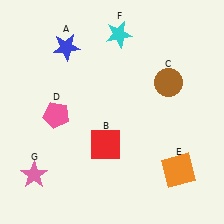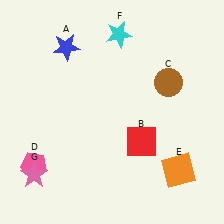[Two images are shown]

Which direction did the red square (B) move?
The red square (B) moved right.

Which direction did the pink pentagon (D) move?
The pink pentagon (D) moved down.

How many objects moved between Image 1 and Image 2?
2 objects moved between the two images.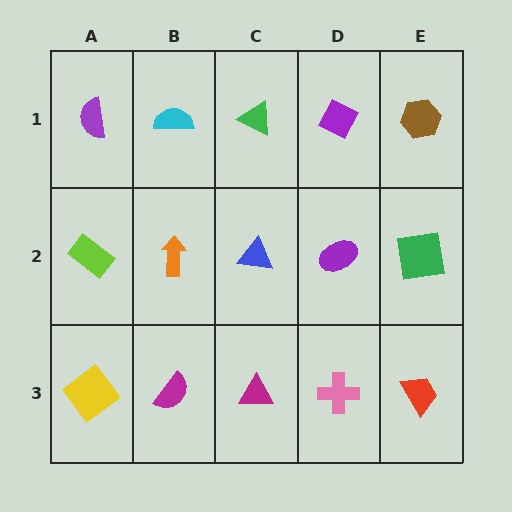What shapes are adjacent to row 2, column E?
A brown hexagon (row 1, column E), a red trapezoid (row 3, column E), a purple ellipse (row 2, column D).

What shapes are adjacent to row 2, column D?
A purple diamond (row 1, column D), a pink cross (row 3, column D), a blue triangle (row 2, column C), a green square (row 2, column E).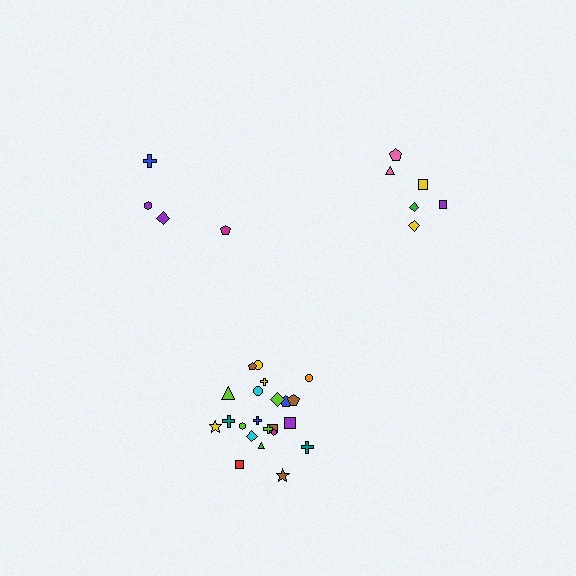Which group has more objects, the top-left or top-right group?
The top-right group.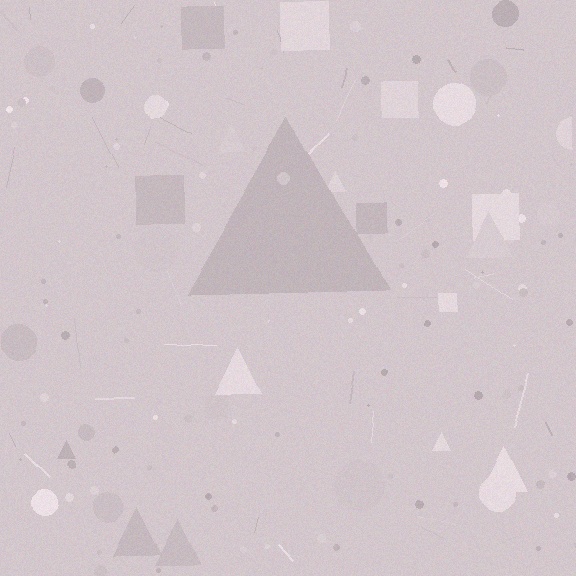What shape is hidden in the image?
A triangle is hidden in the image.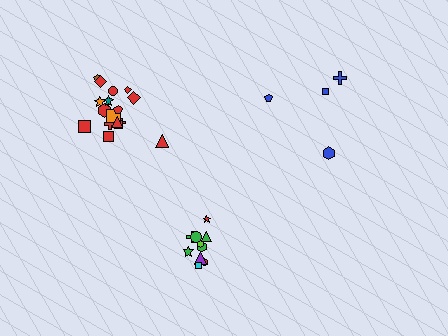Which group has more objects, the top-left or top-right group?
The top-left group.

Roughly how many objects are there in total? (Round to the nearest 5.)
Roughly 30 objects in total.